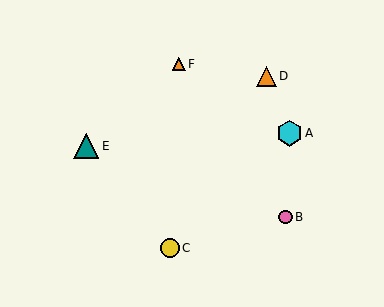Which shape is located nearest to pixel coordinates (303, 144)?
The cyan hexagon (labeled A) at (290, 133) is nearest to that location.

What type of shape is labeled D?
Shape D is an orange triangle.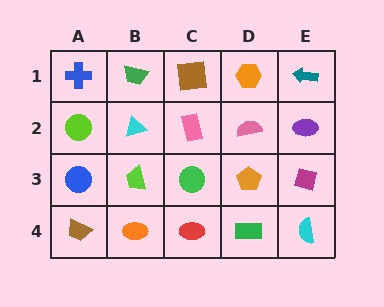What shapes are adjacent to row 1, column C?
A pink rectangle (row 2, column C), a green trapezoid (row 1, column B), an orange hexagon (row 1, column D).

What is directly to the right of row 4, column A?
An orange ellipse.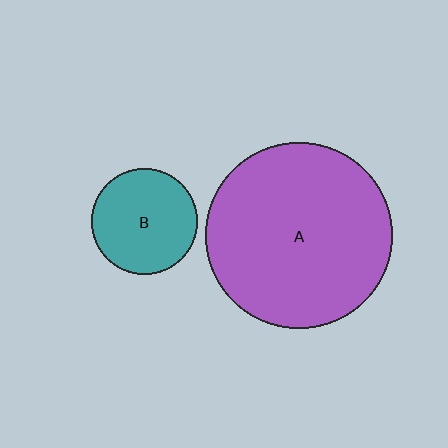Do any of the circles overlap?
No, none of the circles overlap.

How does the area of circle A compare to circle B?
Approximately 3.1 times.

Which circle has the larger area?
Circle A (purple).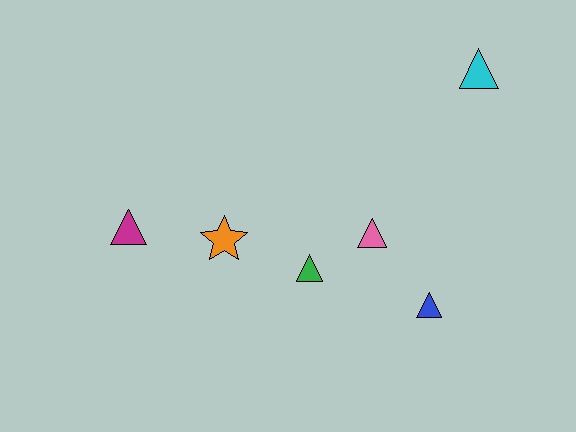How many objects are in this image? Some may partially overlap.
There are 6 objects.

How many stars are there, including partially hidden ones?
There is 1 star.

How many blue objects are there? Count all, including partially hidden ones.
There is 1 blue object.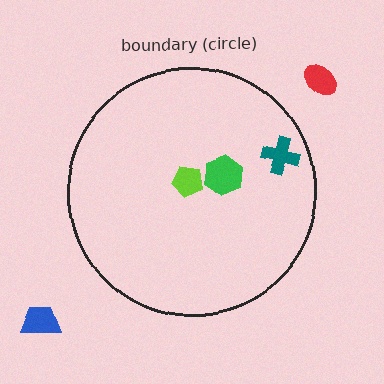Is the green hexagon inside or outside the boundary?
Inside.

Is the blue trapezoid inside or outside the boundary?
Outside.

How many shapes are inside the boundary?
3 inside, 2 outside.